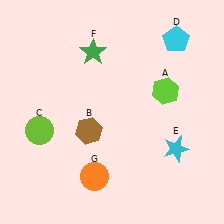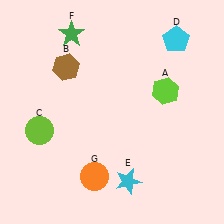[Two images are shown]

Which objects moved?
The objects that moved are: the brown hexagon (B), the cyan star (E), the green star (F).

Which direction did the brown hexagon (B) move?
The brown hexagon (B) moved up.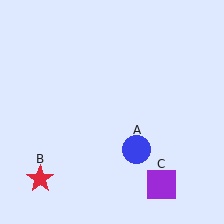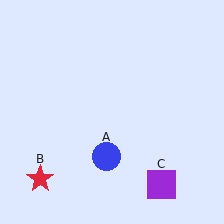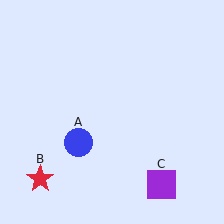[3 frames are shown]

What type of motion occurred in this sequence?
The blue circle (object A) rotated clockwise around the center of the scene.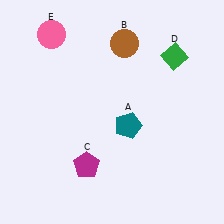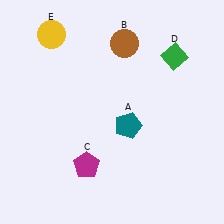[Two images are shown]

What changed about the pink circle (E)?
In Image 1, E is pink. In Image 2, it changed to yellow.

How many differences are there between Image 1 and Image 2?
There is 1 difference between the two images.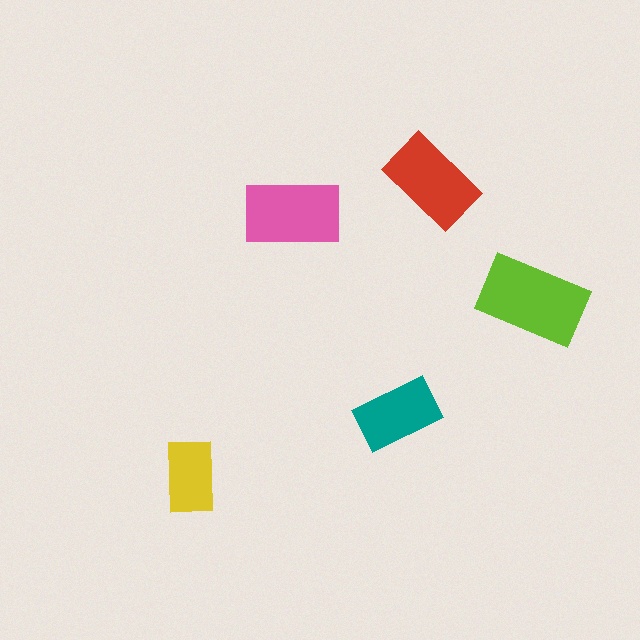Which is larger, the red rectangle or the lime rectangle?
The lime one.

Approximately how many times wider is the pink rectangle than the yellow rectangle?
About 1.5 times wider.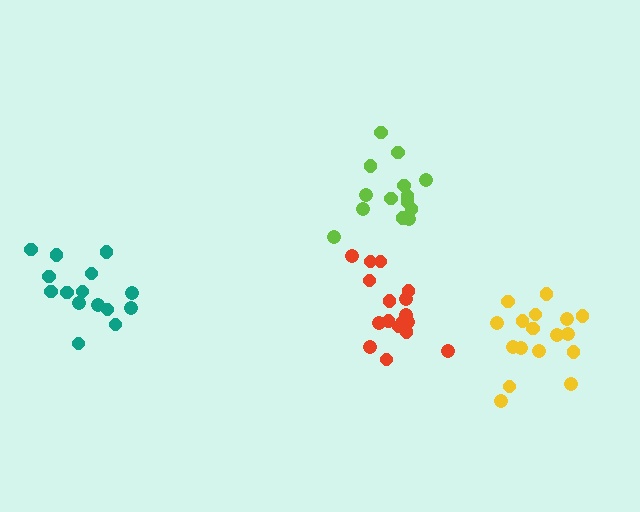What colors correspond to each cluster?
The clusters are colored: lime, teal, red, yellow.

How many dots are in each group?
Group 1: 14 dots, Group 2: 15 dots, Group 3: 17 dots, Group 4: 17 dots (63 total).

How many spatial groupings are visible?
There are 4 spatial groupings.